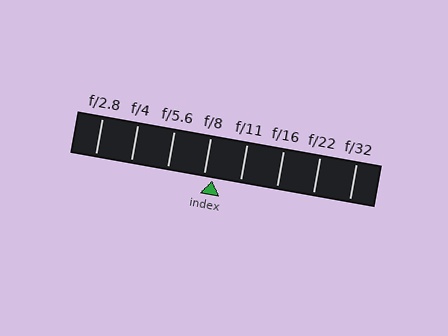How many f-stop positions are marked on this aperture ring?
There are 8 f-stop positions marked.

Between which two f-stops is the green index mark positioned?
The index mark is between f/8 and f/11.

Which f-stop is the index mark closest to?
The index mark is closest to f/8.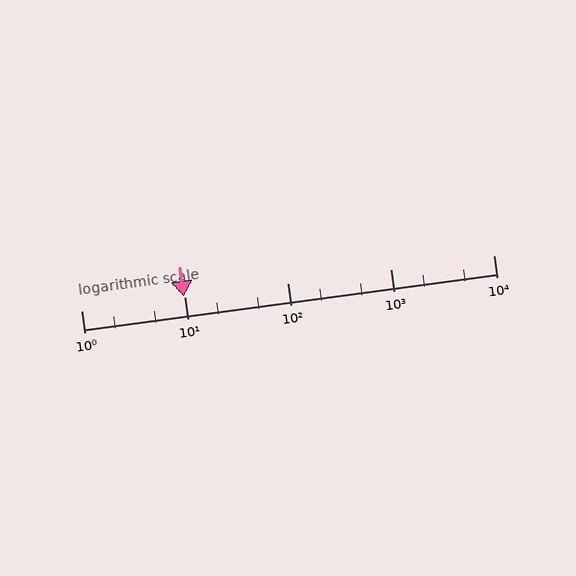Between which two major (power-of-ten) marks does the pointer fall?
The pointer is between 1 and 10.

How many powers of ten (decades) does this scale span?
The scale spans 4 decades, from 1 to 10000.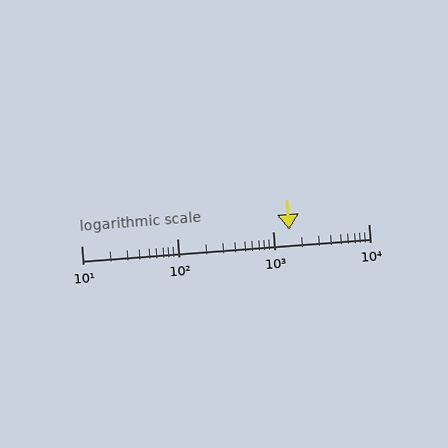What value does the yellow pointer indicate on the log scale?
The pointer indicates approximately 1500.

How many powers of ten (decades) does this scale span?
The scale spans 3 decades, from 10 to 10000.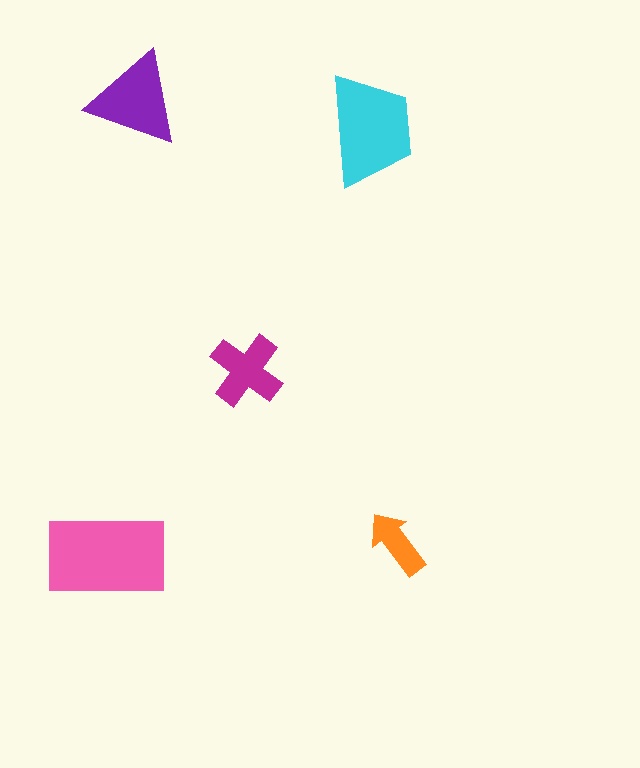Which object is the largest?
The pink rectangle.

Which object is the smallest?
The orange arrow.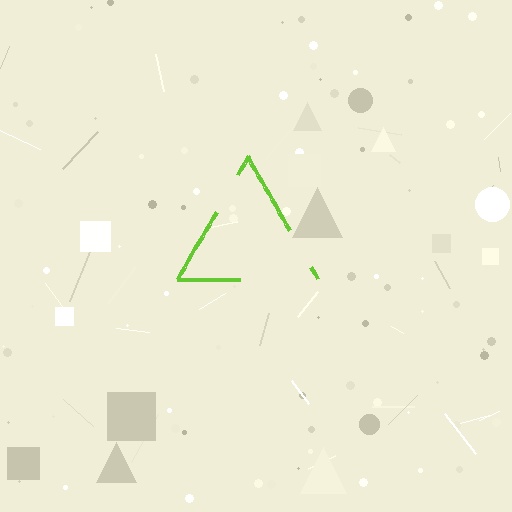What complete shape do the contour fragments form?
The contour fragments form a triangle.